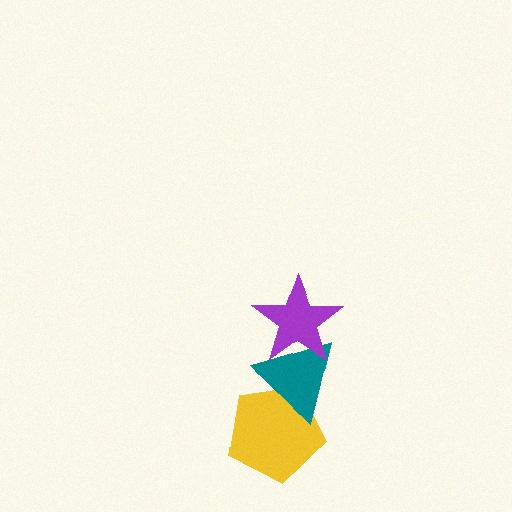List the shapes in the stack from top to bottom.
From top to bottom: the purple star, the teal triangle, the yellow pentagon.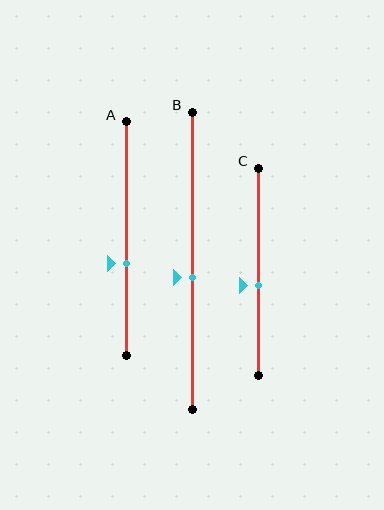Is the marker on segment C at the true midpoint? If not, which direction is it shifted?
No, the marker on segment C is shifted downward by about 7% of the segment length.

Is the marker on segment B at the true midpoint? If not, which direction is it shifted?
No, the marker on segment B is shifted downward by about 6% of the segment length.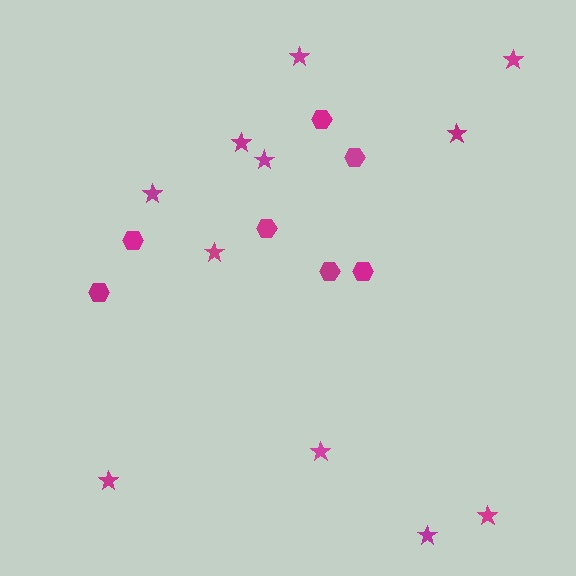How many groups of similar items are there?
There are 2 groups: one group of hexagons (7) and one group of stars (11).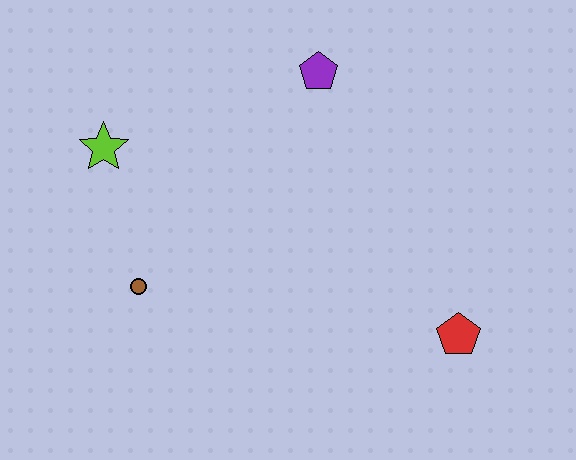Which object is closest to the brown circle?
The lime star is closest to the brown circle.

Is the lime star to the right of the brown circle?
No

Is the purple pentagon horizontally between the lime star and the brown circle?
No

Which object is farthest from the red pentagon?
The lime star is farthest from the red pentagon.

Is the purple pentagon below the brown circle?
No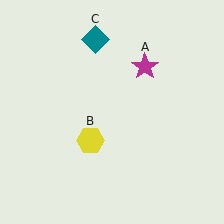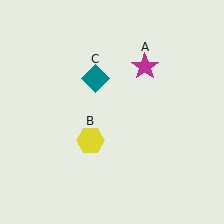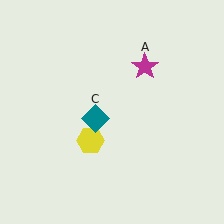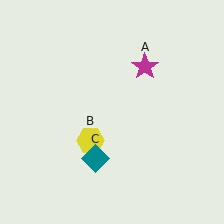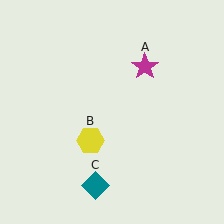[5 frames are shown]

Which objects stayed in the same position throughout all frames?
Magenta star (object A) and yellow hexagon (object B) remained stationary.